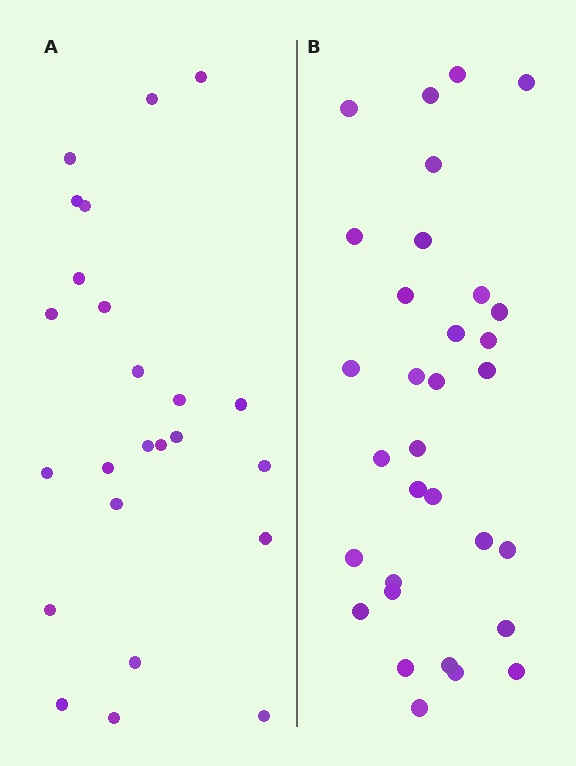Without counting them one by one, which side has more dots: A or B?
Region B (the right region) has more dots.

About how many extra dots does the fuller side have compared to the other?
Region B has roughly 8 or so more dots than region A.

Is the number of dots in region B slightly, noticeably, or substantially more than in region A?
Region B has noticeably more, but not dramatically so. The ratio is roughly 1.3 to 1.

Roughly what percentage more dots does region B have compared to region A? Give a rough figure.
About 35% more.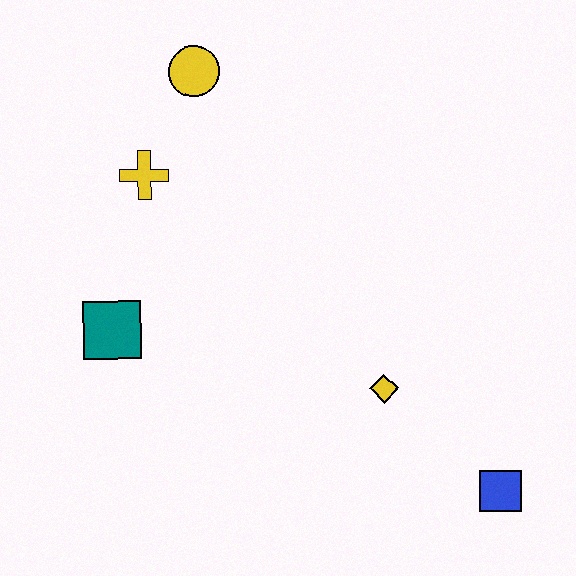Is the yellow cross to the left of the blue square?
Yes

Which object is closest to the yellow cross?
The yellow circle is closest to the yellow cross.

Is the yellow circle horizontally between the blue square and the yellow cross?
Yes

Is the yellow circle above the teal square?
Yes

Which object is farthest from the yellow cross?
The blue square is farthest from the yellow cross.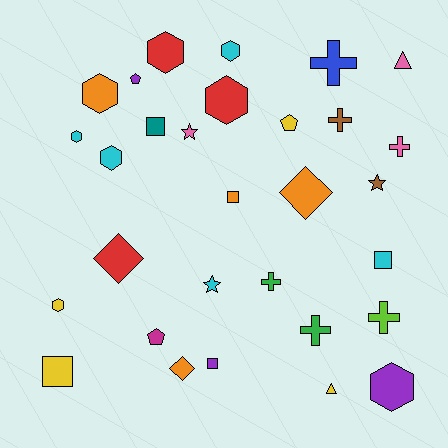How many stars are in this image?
There are 3 stars.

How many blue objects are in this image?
There is 1 blue object.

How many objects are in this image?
There are 30 objects.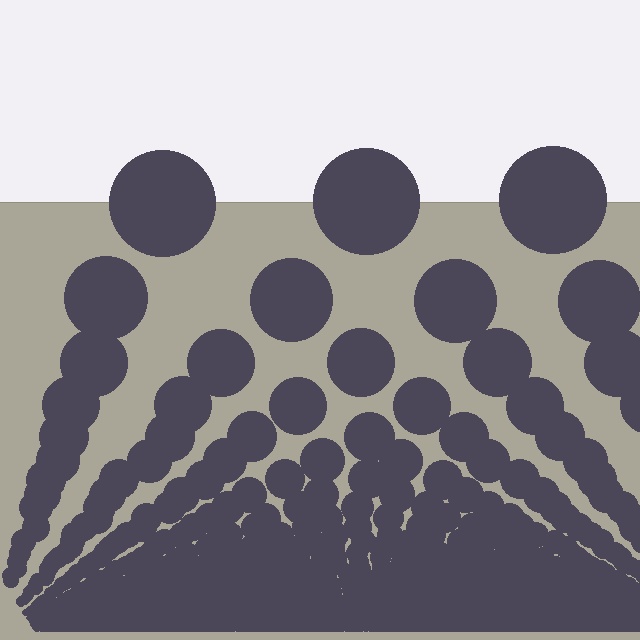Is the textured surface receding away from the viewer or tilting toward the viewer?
The surface appears to tilt toward the viewer. Texture elements get larger and sparser toward the top.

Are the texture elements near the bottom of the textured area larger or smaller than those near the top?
Smaller. The gradient is inverted — elements near the bottom are smaller and denser.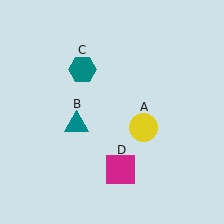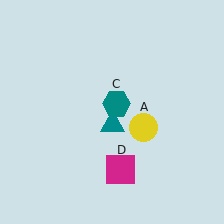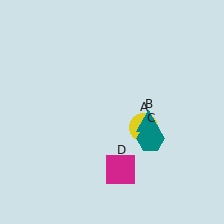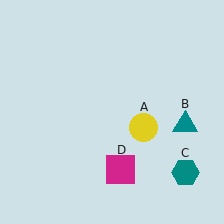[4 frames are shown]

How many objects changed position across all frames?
2 objects changed position: teal triangle (object B), teal hexagon (object C).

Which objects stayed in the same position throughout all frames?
Yellow circle (object A) and magenta square (object D) remained stationary.